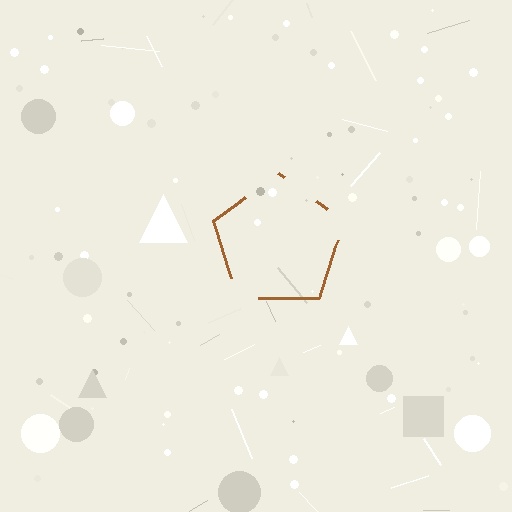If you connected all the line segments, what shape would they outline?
They would outline a pentagon.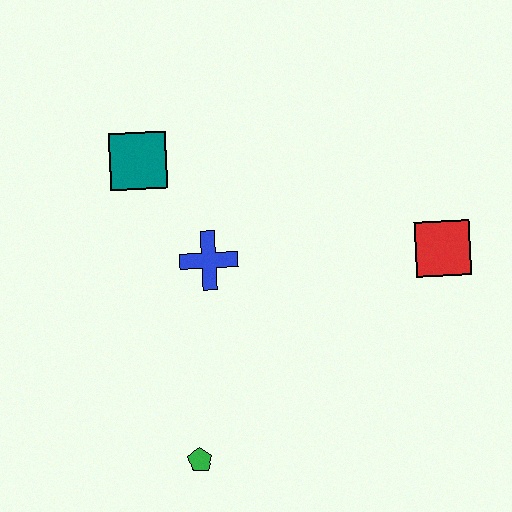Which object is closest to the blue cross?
The teal square is closest to the blue cross.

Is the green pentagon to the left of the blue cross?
Yes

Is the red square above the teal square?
No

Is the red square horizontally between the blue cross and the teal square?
No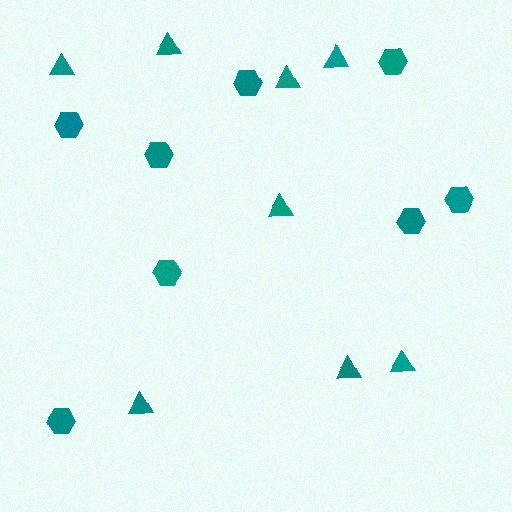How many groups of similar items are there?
There are 2 groups: one group of triangles (8) and one group of hexagons (8).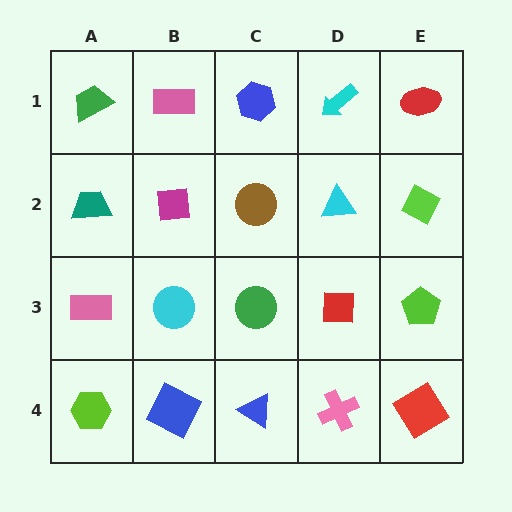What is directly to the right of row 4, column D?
A red diamond.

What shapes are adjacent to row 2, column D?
A cyan arrow (row 1, column D), a red square (row 3, column D), a brown circle (row 2, column C), a lime diamond (row 2, column E).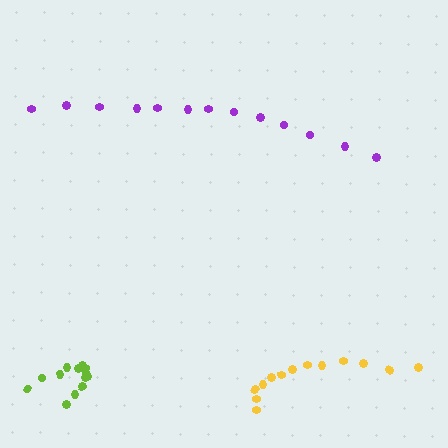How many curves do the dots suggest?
There are 3 distinct paths.